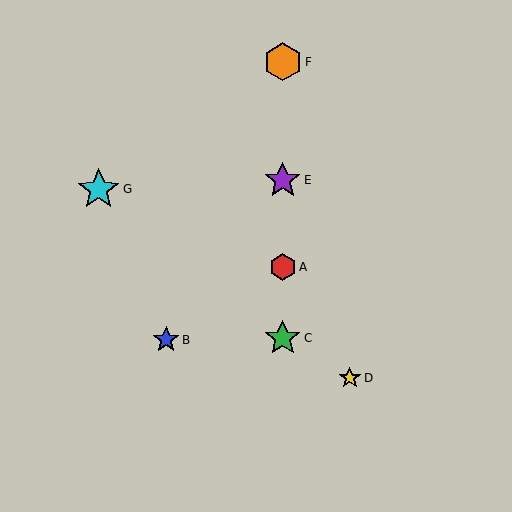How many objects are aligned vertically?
4 objects (A, C, E, F) are aligned vertically.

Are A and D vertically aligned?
No, A is at x≈283 and D is at x≈350.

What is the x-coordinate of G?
Object G is at x≈99.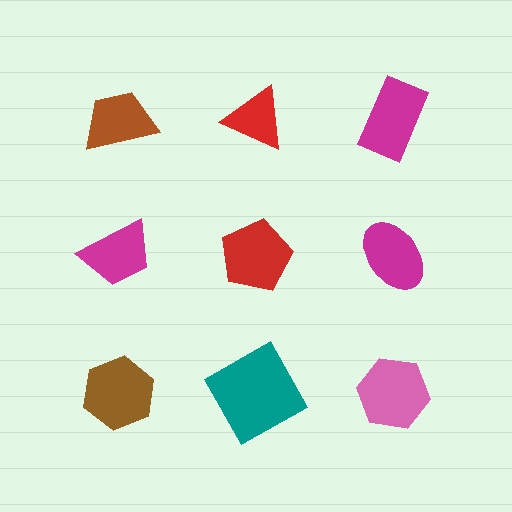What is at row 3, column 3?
A pink hexagon.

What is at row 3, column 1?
A brown hexagon.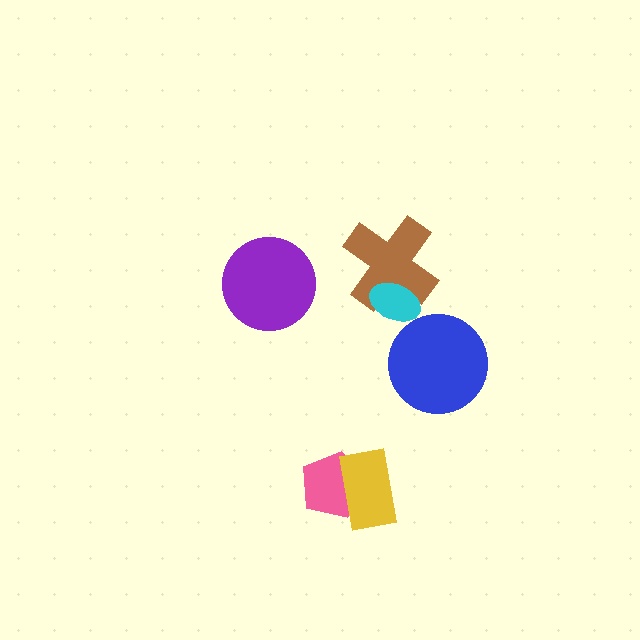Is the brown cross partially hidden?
Yes, it is partially covered by another shape.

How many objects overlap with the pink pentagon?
1 object overlaps with the pink pentagon.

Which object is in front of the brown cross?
The cyan ellipse is in front of the brown cross.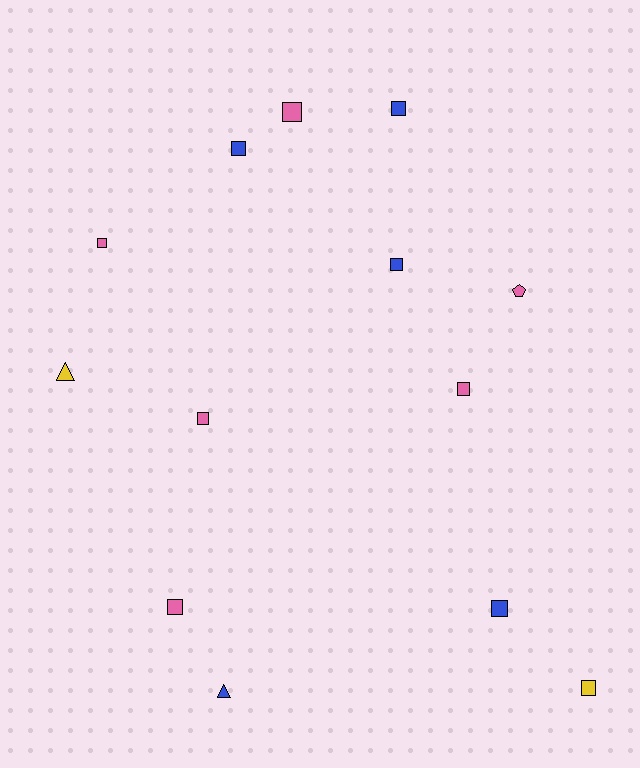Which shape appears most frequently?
Square, with 10 objects.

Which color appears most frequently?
Pink, with 6 objects.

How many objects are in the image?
There are 13 objects.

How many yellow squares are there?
There is 1 yellow square.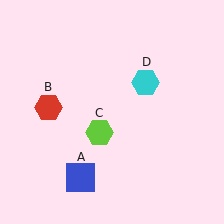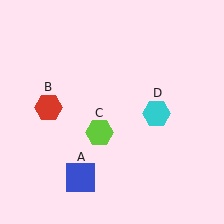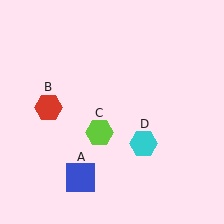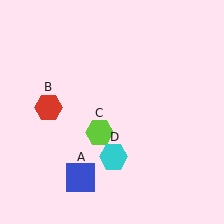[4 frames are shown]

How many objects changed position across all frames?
1 object changed position: cyan hexagon (object D).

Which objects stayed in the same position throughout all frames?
Blue square (object A) and red hexagon (object B) and lime hexagon (object C) remained stationary.